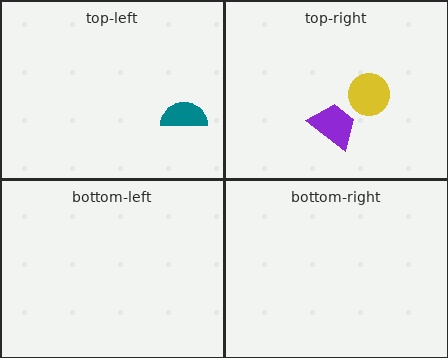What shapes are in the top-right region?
The purple trapezoid, the yellow circle.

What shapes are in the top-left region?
The teal semicircle.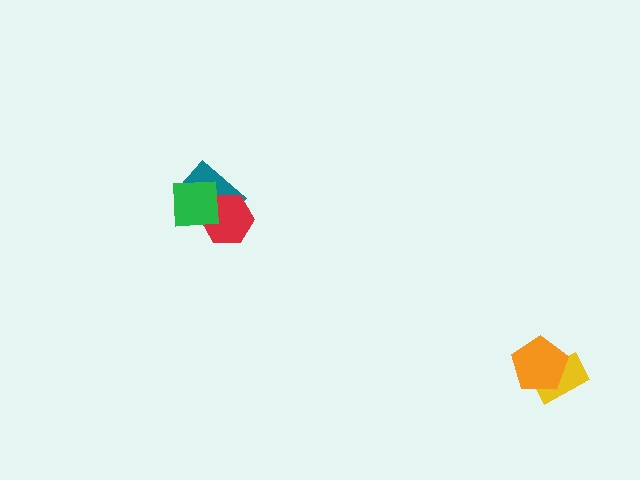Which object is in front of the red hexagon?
The green square is in front of the red hexagon.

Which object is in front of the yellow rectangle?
The orange pentagon is in front of the yellow rectangle.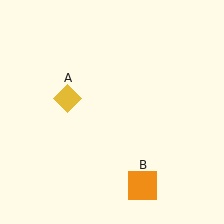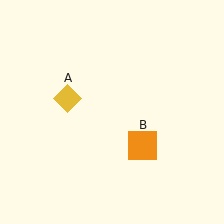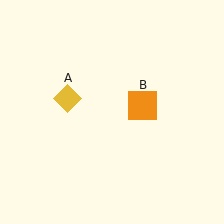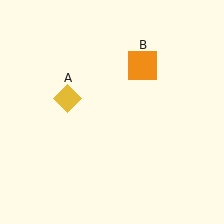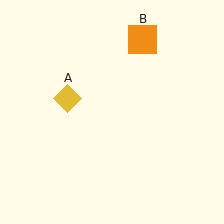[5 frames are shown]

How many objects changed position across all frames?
1 object changed position: orange square (object B).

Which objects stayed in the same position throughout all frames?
Yellow diamond (object A) remained stationary.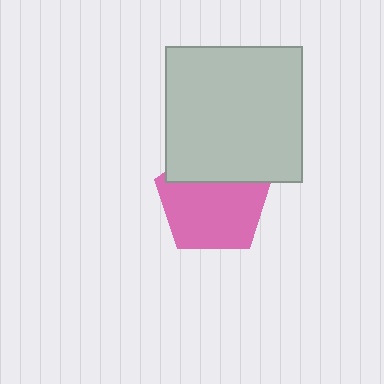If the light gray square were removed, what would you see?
You would see the complete pink pentagon.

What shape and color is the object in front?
The object in front is a light gray square.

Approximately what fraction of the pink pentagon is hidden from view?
Roughly 31% of the pink pentagon is hidden behind the light gray square.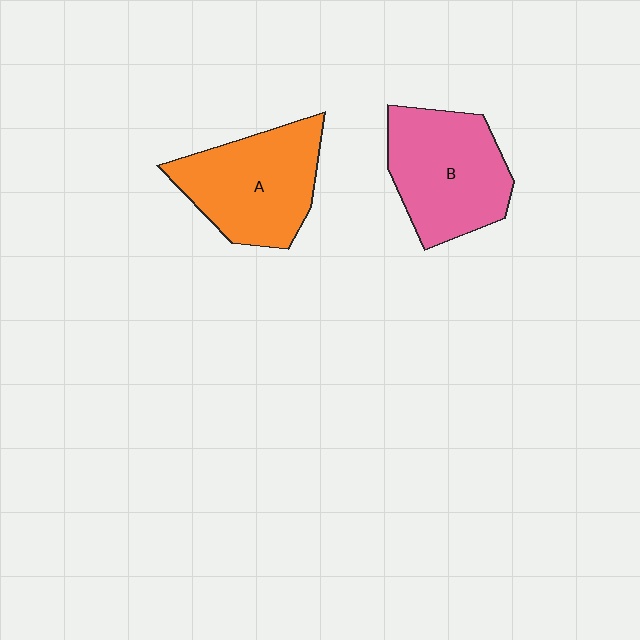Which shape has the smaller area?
Shape A (orange).